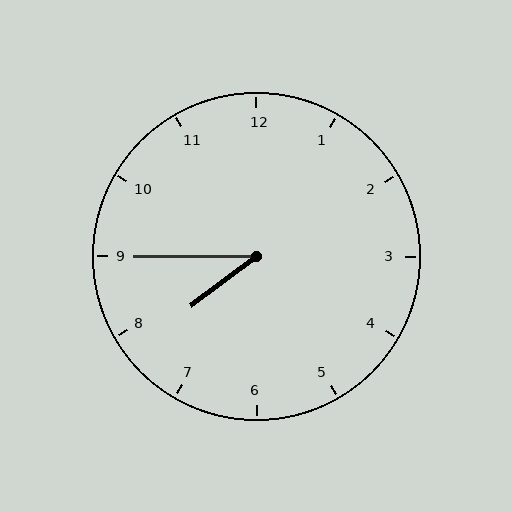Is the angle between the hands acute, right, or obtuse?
It is acute.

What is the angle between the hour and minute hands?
Approximately 38 degrees.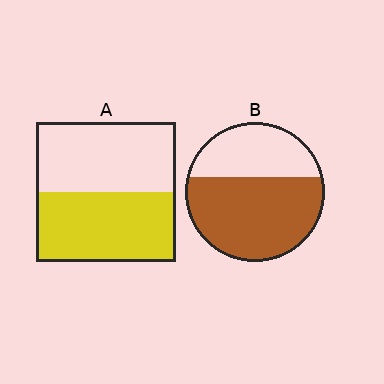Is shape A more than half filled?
Roughly half.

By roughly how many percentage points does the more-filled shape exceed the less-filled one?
By roughly 15 percentage points (B over A).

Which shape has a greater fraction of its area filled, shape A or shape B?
Shape B.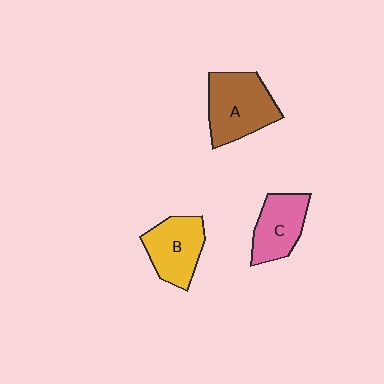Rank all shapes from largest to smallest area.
From largest to smallest: A (brown), B (yellow), C (pink).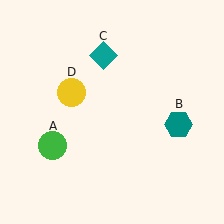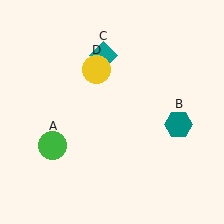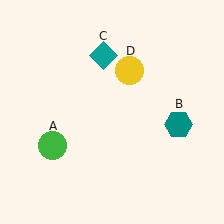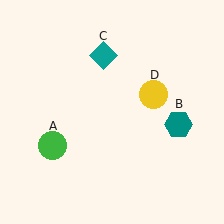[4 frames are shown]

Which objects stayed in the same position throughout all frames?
Green circle (object A) and teal hexagon (object B) and teal diamond (object C) remained stationary.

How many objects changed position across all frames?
1 object changed position: yellow circle (object D).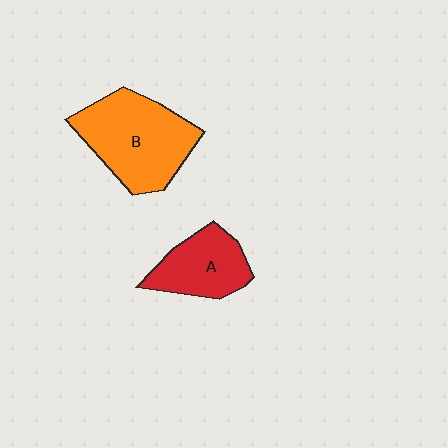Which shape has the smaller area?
Shape A (red).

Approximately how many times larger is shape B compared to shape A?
Approximately 1.6 times.